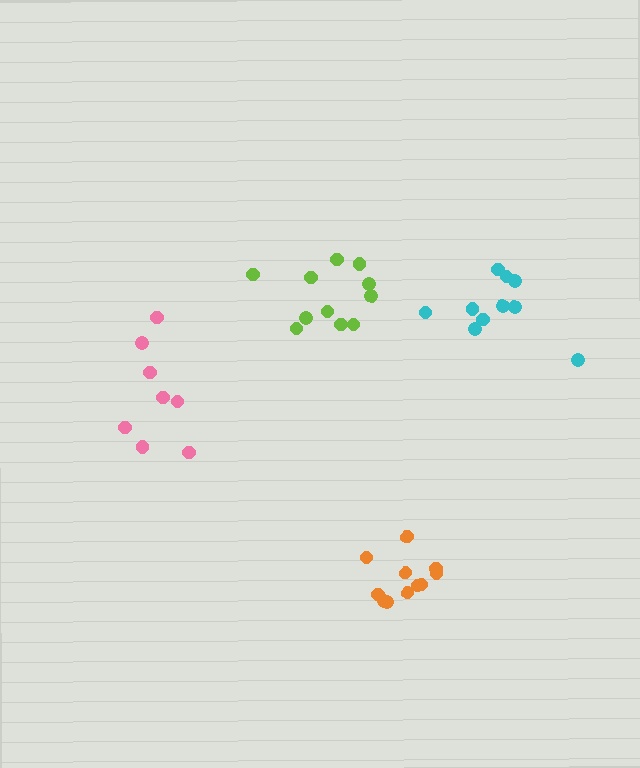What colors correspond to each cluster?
The clusters are colored: orange, lime, pink, cyan.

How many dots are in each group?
Group 1: 11 dots, Group 2: 11 dots, Group 3: 8 dots, Group 4: 10 dots (40 total).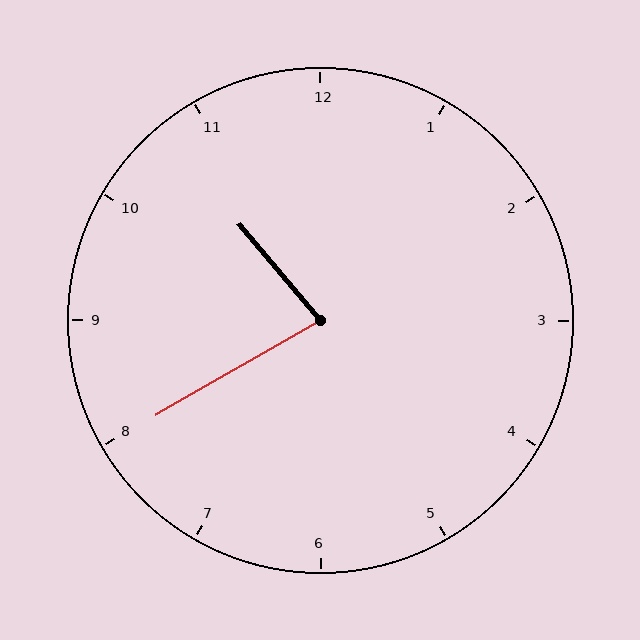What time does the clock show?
10:40.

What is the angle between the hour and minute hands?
Approximately 80 degrees.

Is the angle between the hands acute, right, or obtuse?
It is acute.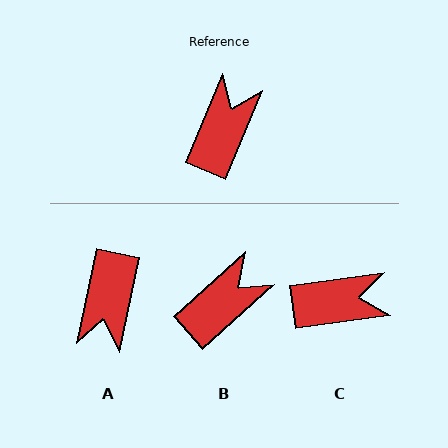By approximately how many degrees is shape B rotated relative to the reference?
Approximately 25 degrees clockwise.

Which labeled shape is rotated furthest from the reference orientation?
A, about 169 degrees away.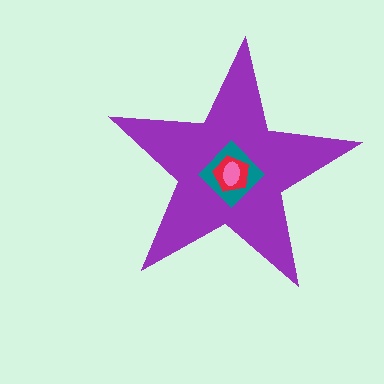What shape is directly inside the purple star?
The teal diamond.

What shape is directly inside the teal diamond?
The red pentagon.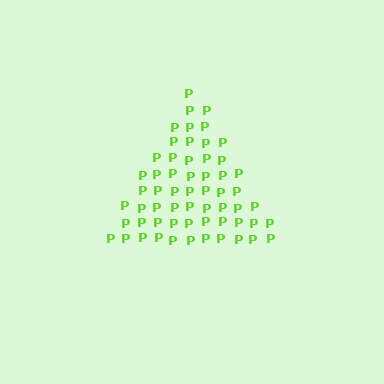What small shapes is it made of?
It is made of small letter P's.